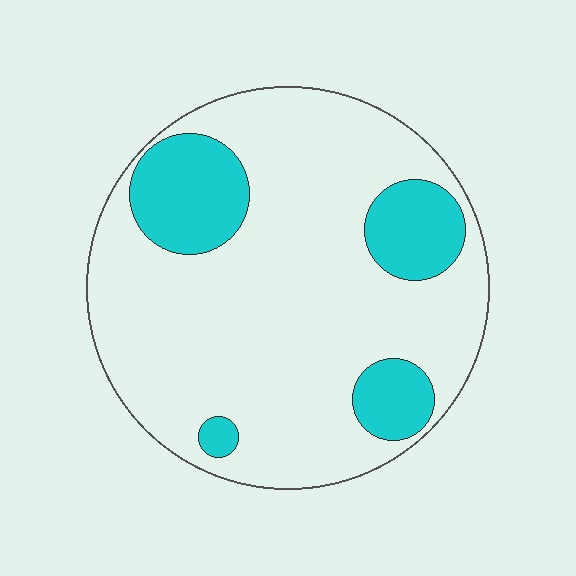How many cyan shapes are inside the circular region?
4.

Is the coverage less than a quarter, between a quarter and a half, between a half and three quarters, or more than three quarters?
Less than a quarter.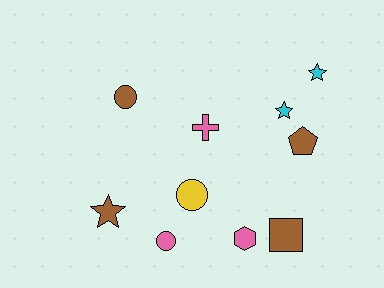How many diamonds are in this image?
There are no diamonds.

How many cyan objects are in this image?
There are 2 cyan objects.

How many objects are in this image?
There are 10 objects.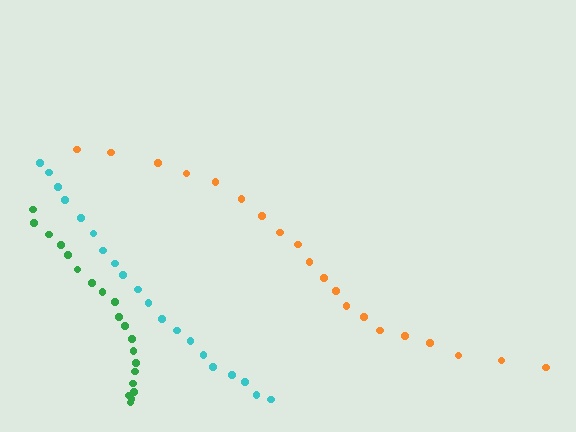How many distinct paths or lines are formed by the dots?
There are 3 distinct paths.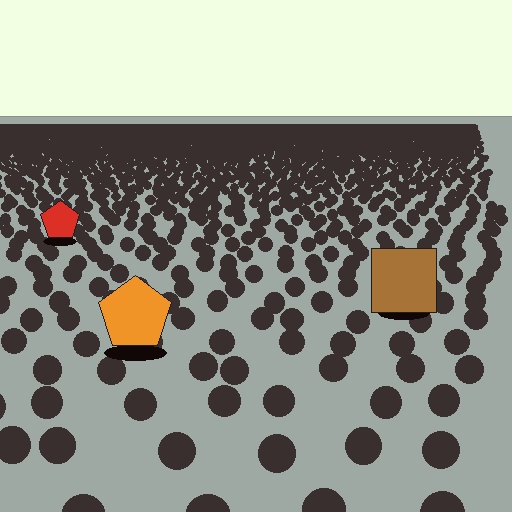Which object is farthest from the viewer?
The red pentagon is farthest from the viewer. It appears smaller and the ground texture around it is denser.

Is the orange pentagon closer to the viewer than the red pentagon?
Yes. The orange pentagon is closer — you can tell from the texture gradient: the ground texture is coarser near it.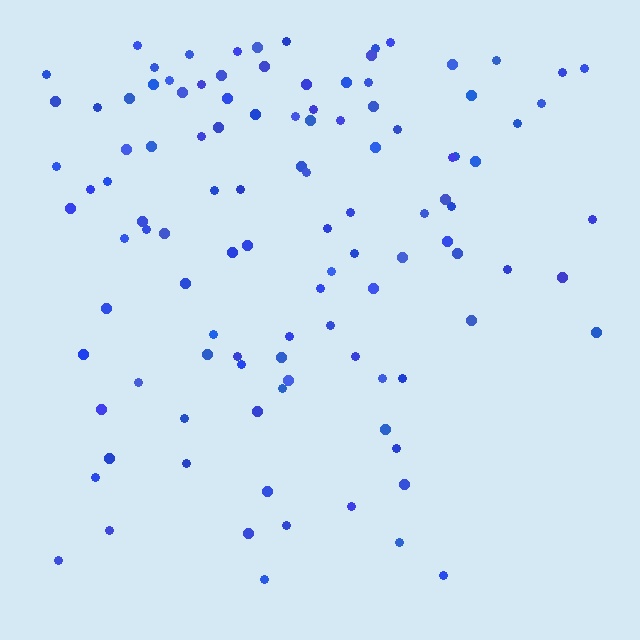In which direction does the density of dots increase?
From bottom to top, with the top side densest.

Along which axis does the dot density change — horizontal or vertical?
Vertical.